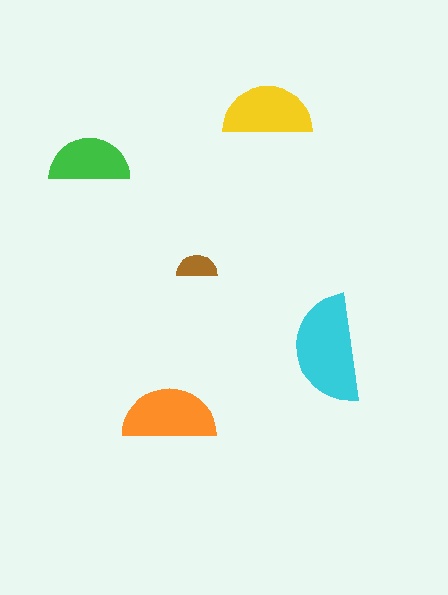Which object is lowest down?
The orange semicircle is bottommost.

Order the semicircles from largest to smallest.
the cyan one, the orange one, the yellow one, the green one, the brown one.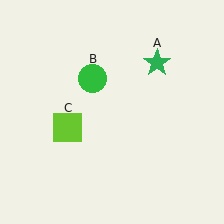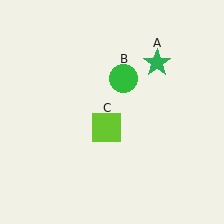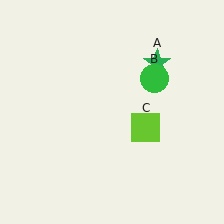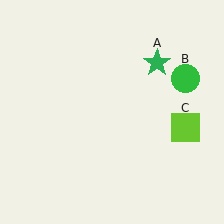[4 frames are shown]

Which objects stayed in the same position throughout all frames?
Green star (object A) remained stationary.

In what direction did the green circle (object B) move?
The green circle (object B) moved right.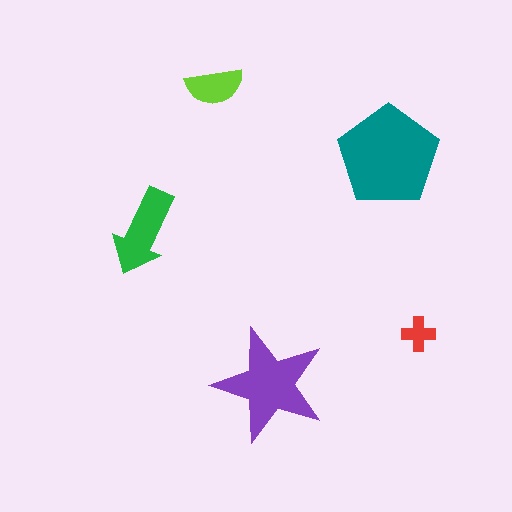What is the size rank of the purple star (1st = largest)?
2nd.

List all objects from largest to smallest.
The teal pentagon, the purple star, the green arrow, the lime semicircle, the red cross.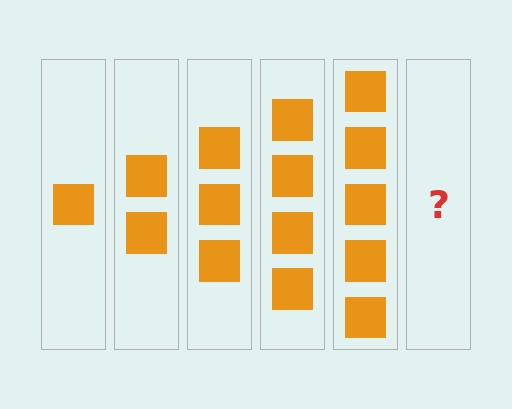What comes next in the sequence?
The next element should be 6 squares.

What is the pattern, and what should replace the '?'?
The pattern is that each step adds one more square. The '?' should be 6 squares.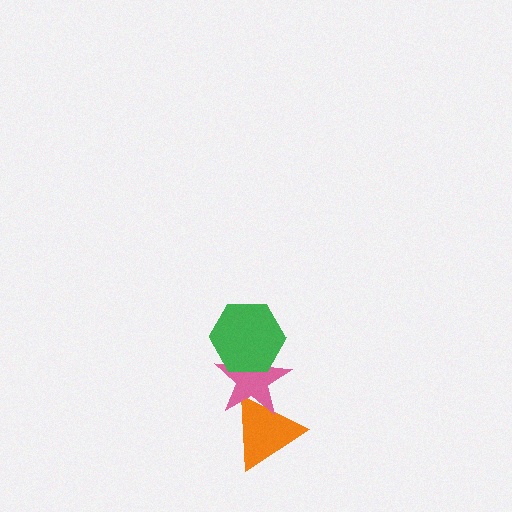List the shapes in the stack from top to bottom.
From top to bottom: the green hexagon, the pink star, the orange triangle.